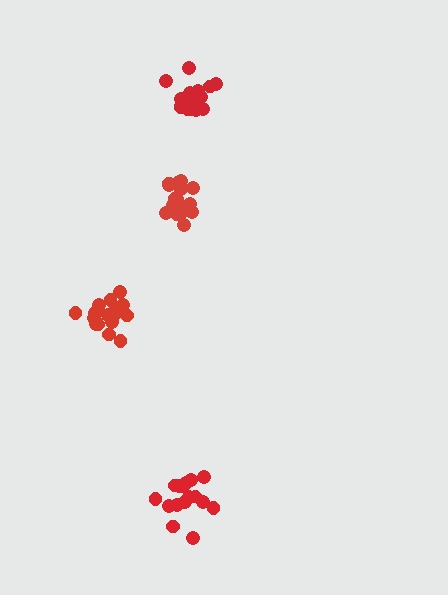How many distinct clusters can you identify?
There are 4 distinct clusters.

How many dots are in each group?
Group 1: 16 dots, Group 2: 19 dots, Group 3: 18 dots, Group 4: 18 dots (71 total).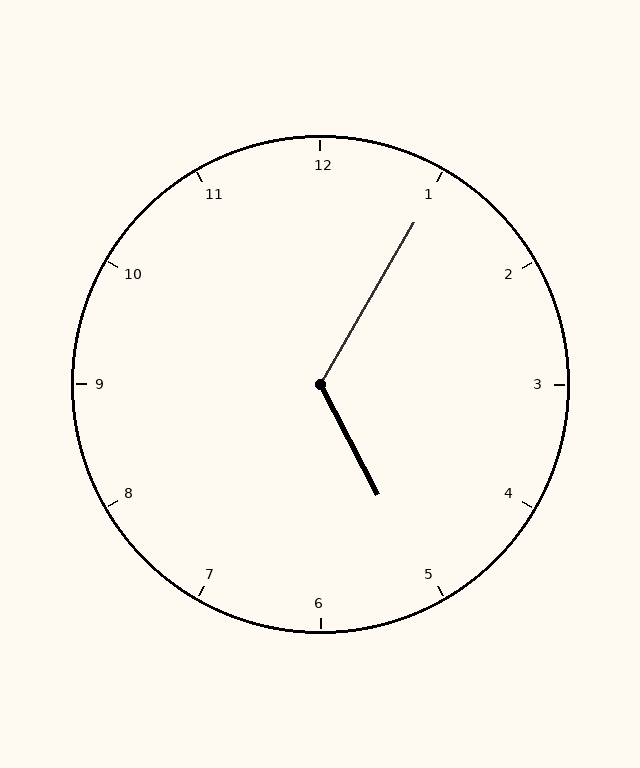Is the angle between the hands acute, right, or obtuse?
It is obtuse.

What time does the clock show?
5:05.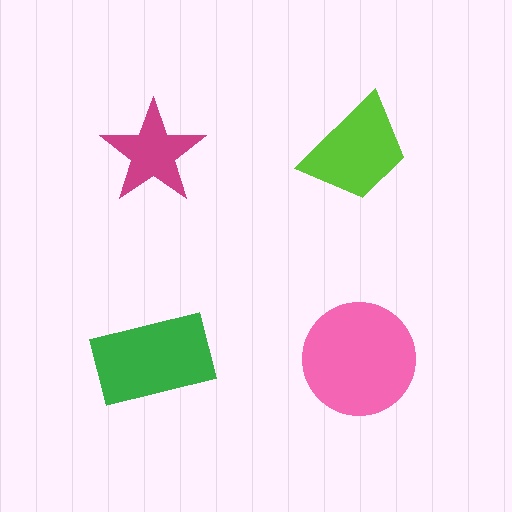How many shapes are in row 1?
2 shapes.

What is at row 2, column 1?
A green rectangle.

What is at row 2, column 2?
A pink circle.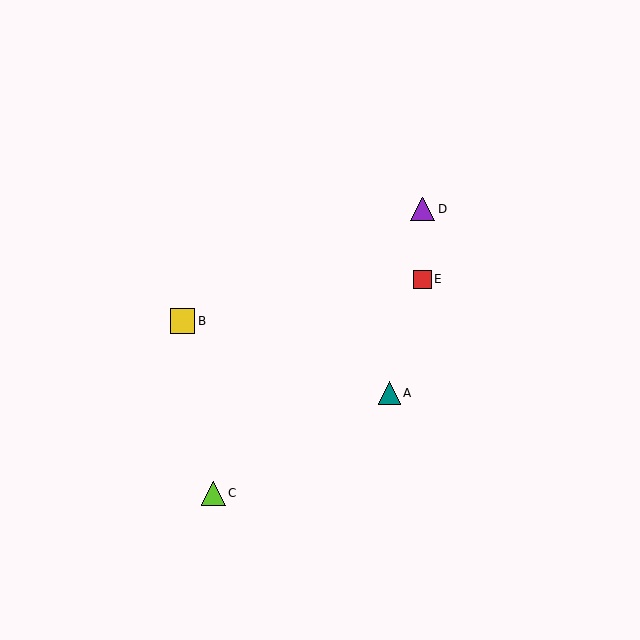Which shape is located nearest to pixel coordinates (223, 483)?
The lime triangle (labeled C) at (213, 493) is nearest to that location.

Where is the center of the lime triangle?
The center of the lime triangle is at (213, 493).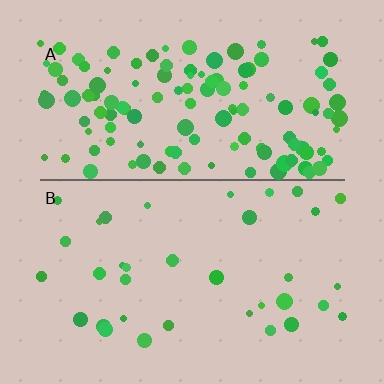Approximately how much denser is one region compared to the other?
Approximately 3.6× — region A over region B.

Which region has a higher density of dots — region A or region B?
A (the top).